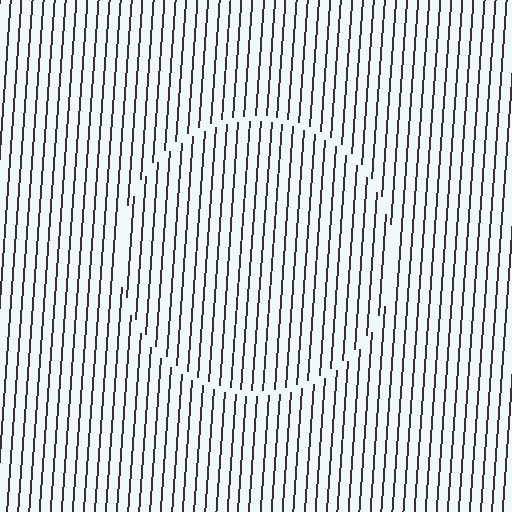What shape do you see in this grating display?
An illusory circle. The interior of the shape contains the same grating, shifted by half a period — the contour is defined by the phase discontinuity where line-ends from the inner and outer gratings abut.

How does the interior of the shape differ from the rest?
The interior of the shape contains the same grating, shifted by half a period — the contour is defined by the phase discontinuity where line-ends from the inner and outer gratings abut.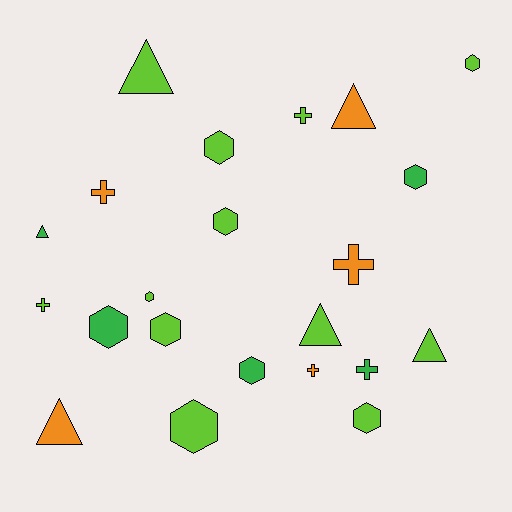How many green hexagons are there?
There are 3 green hexagons.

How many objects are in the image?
There are 22 objects.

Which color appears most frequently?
Lime, with 12 objects.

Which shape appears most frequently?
Hexagon, with 10 objects.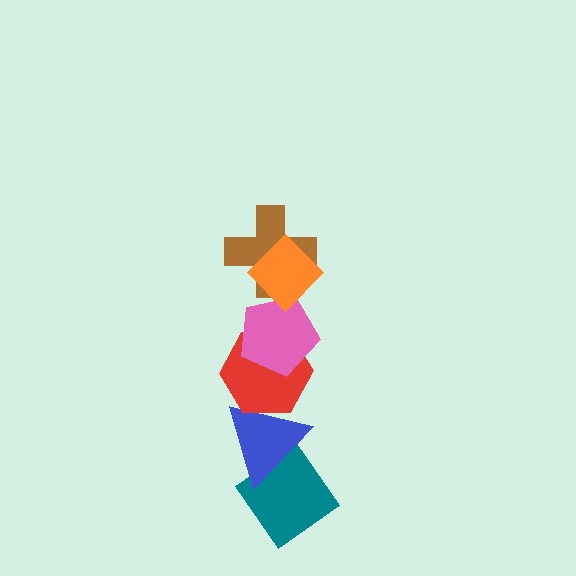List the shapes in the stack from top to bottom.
From top to bottom: the orange diamond, the brown cross, the pink pentagon, the red hexagon, the blue triangle, the teal diamond.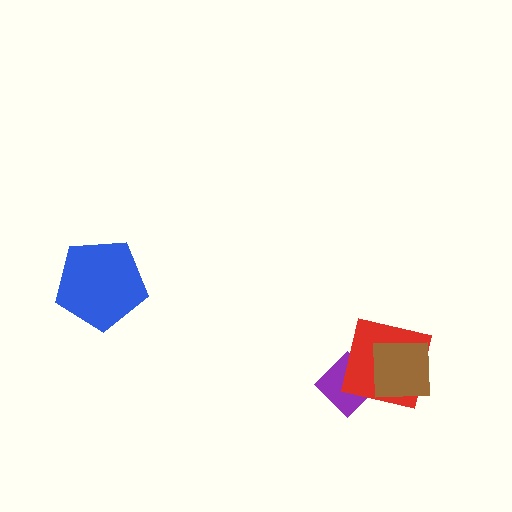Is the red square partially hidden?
Yes, it is partially covered by another shape.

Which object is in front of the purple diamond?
The red square is in front of the purple diamond.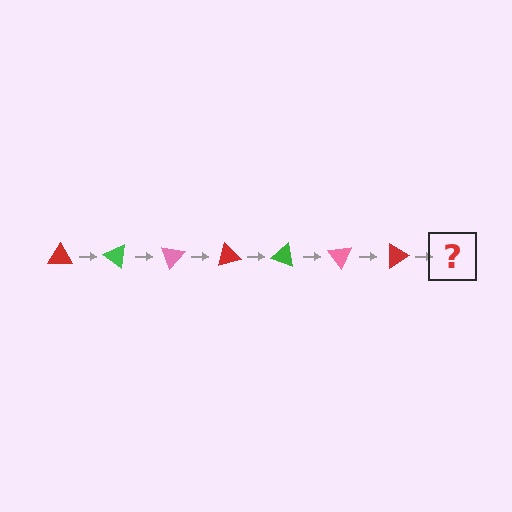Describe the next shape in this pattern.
It should be a green triangle, rotated 245 degrees from the start.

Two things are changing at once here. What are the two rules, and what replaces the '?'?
The two rules are that it rotates 35 degrees each step and the color cycles through red, green, and pink. The '?' should be a green triangle, rotated 245 degrees from the start.